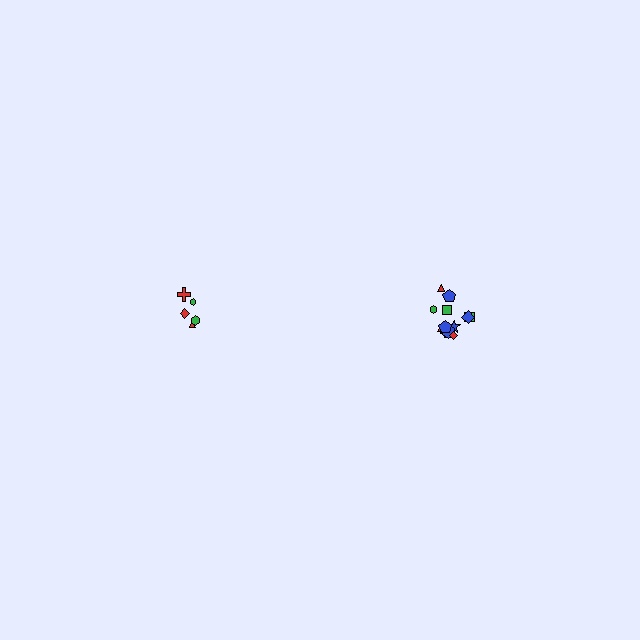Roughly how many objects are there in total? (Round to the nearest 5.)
Roughly 15 objects in total.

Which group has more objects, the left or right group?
The right group.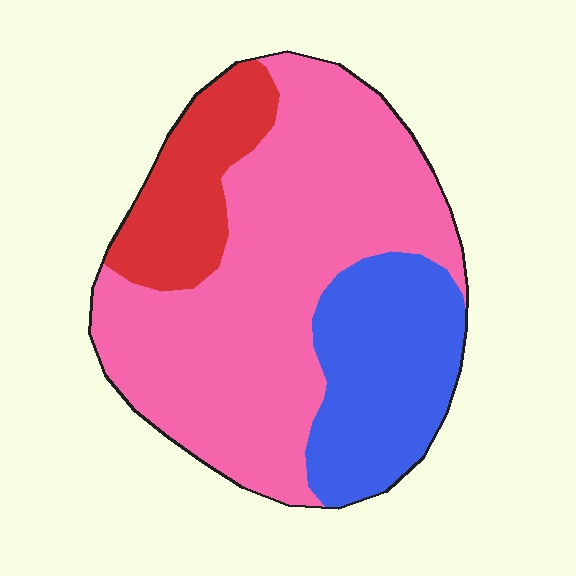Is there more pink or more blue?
Pink.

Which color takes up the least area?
Red, at roughly 15%.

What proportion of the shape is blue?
Blue covers 24% of the shape.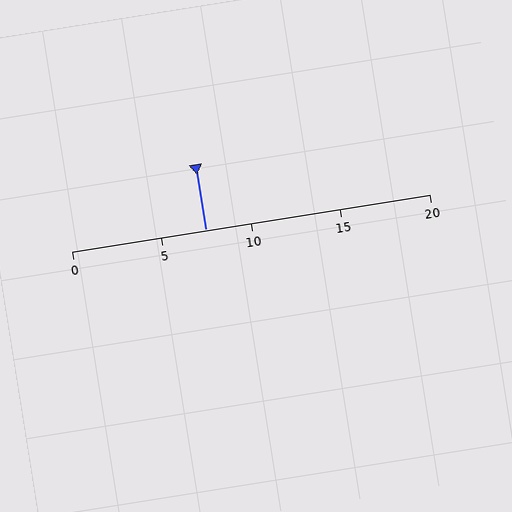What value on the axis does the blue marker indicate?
The marker indicates approximately 7.5.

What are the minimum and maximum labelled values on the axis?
The axis runs from 0 to 20.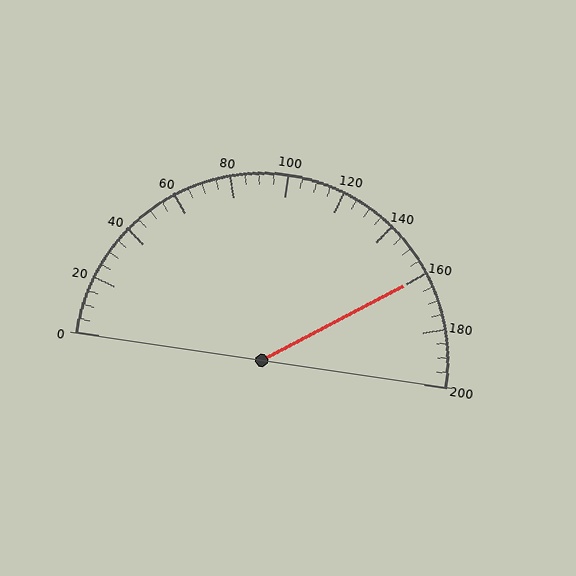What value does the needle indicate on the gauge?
The needle indicates approximately 160.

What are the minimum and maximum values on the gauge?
The gauge ranges from 0 to 200.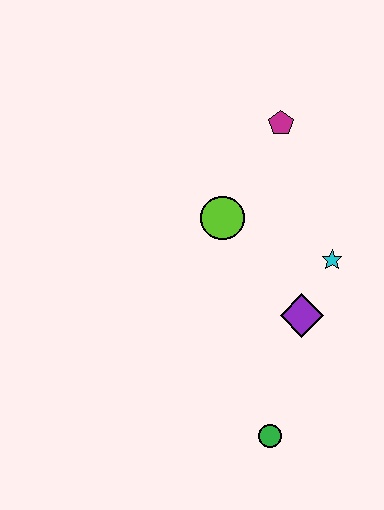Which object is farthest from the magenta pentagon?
The green circle is farthest from the magenta pentagon.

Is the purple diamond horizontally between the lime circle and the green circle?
No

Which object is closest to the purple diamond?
The cyan star is closest to the purple diamond.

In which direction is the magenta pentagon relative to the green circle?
The magenta pentagon is above the green circle.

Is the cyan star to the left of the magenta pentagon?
No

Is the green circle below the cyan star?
Yes